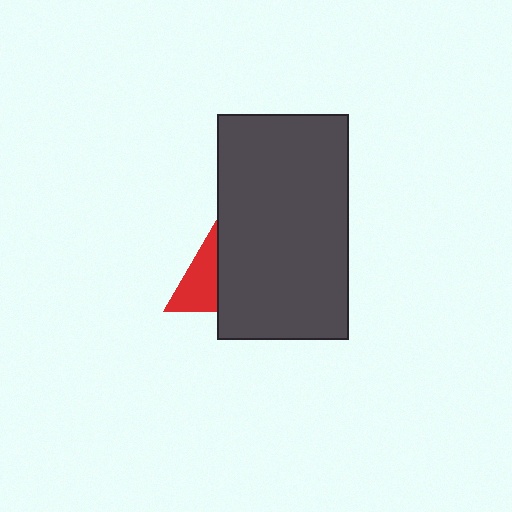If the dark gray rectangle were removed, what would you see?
You would see the complete red triangle.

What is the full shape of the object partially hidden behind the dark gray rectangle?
The partially hidden object is a red triangle.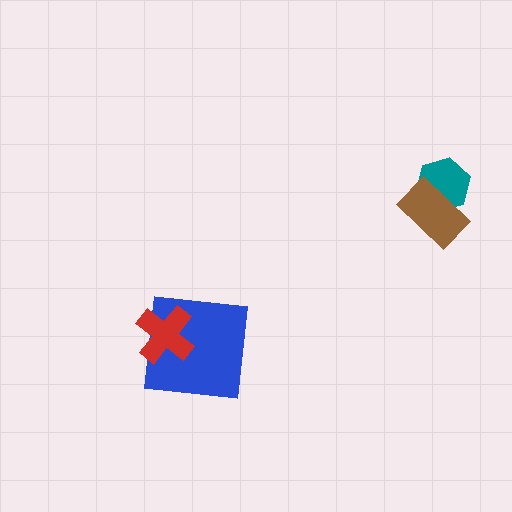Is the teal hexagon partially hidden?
Yes, it is partially covered by another shape.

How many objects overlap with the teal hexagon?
1 object overlaps with the teal hexagon.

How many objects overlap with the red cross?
1 object overlaps with the red cross.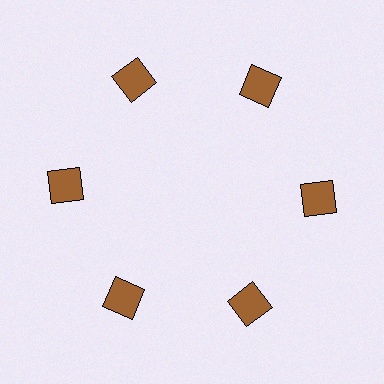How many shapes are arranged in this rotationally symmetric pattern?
There are 6 shapes, arranged in 6 groups of 1.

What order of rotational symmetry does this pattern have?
This pattern has 6-fold rotational symmetry.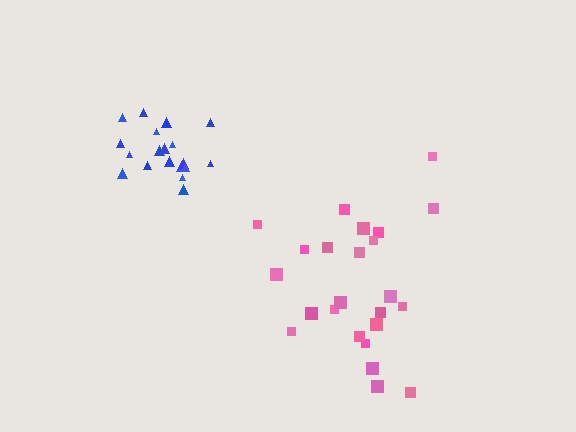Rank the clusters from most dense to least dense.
blue, pink.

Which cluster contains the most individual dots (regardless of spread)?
Pink (24).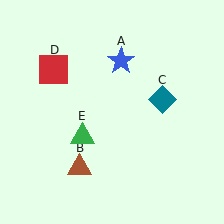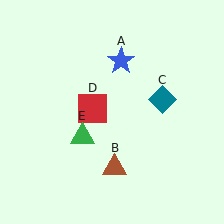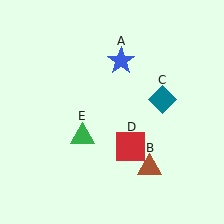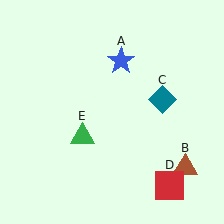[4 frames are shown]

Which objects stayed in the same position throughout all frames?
Blue star (object A) and teal diamond (object C) and green triangle (object E) remained stationary.